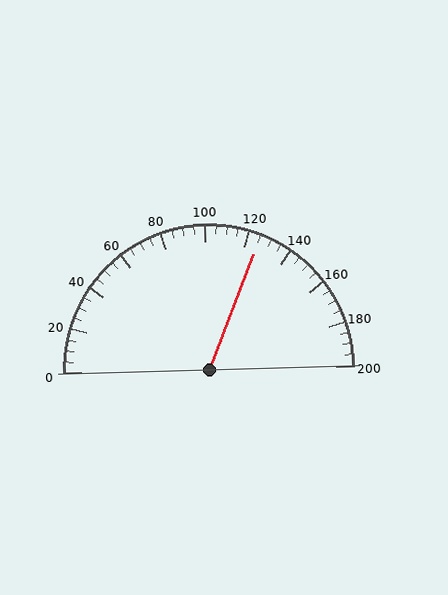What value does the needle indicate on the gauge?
The needle indicates approximately 125.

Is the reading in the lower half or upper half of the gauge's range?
The reading is in the upper half of the range (0 to 200).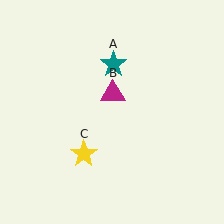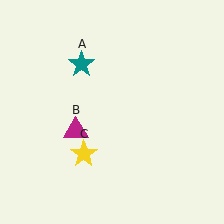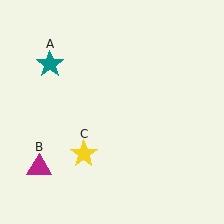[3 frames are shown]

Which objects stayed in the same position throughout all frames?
Yellow star (object C) remained stationary.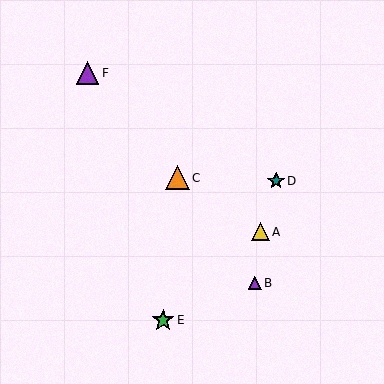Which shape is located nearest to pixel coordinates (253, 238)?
The yellow triangle (labeled A) at (260, 232) is nearest to that location.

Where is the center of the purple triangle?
The center of the purple triangle is at (87, 73).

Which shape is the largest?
The orange triangle (labeled C) is the largest.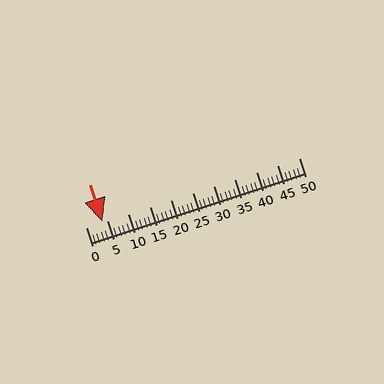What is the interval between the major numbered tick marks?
The major tick marks are spaced 5 units apart.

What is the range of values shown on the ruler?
The ruler shows values from 0 to 50.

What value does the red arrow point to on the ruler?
The red arrow points to approximately 4.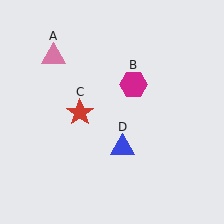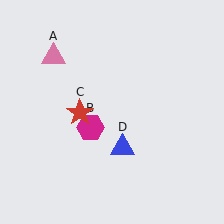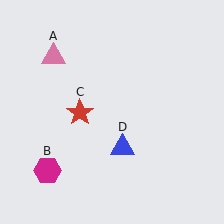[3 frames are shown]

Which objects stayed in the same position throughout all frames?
Pink triangle (object A) and red star (object C) and blue triangle (object D) remained stationary.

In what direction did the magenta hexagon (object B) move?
The magenta hexagon (object B) moved down and to the left.